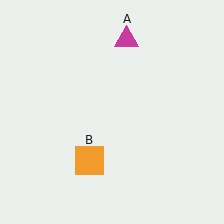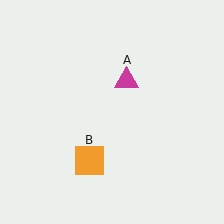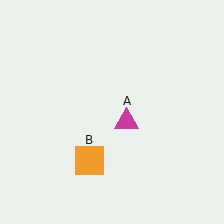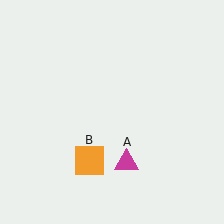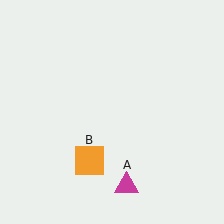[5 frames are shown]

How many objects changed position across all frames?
1 object changed position: magenta triangle (object A).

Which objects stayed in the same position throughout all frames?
Orange square (object B) remained stationary.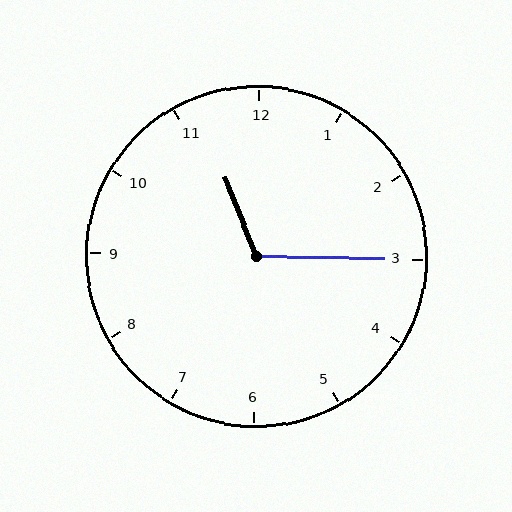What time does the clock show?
11:15.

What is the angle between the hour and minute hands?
Approximately 112 degrees.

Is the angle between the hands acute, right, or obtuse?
It is obtuse.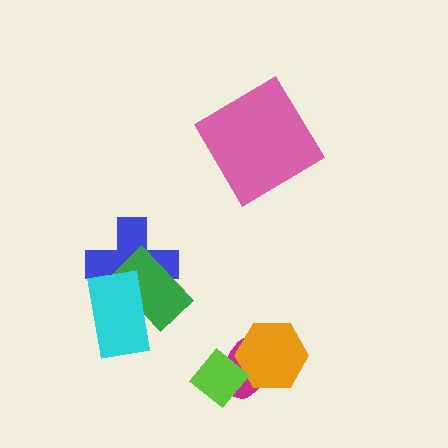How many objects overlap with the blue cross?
2 objects overlap with the blue cross.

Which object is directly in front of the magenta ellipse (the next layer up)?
The orange hexagon is directly in front of the magenta ellipse.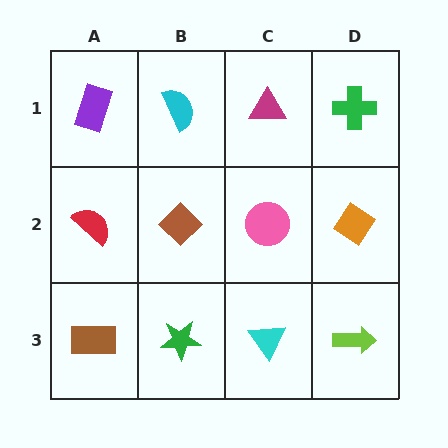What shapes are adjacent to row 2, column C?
A magenta triangle (row 1, column C), a cyan triangle (row 3, column C), a brown diamond (row 2, column B), an orange diamond (row 2, column D).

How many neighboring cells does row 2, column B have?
4.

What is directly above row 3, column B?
A brown diamond.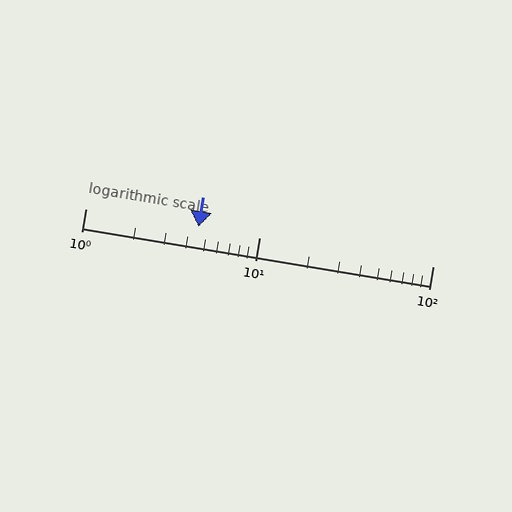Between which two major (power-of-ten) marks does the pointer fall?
The pointer is between 1 and 10.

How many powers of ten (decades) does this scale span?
The scale spans 2 decades, from 1 to 100.